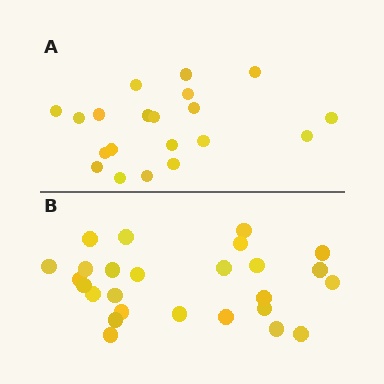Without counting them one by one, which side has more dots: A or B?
Region B (the bottom region) has more dots.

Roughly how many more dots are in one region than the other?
Region B has about 6 more dots than region A.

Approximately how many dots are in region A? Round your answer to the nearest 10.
About 20 dots.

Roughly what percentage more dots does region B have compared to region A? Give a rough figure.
About 30% more.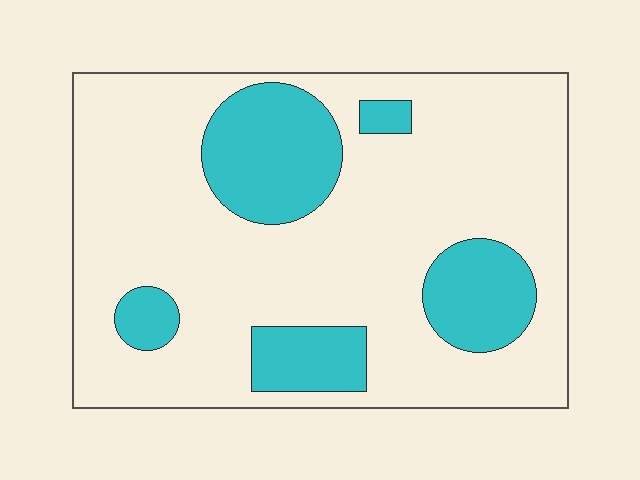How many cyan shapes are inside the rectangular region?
5.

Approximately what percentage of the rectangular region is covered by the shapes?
Approximately 25%.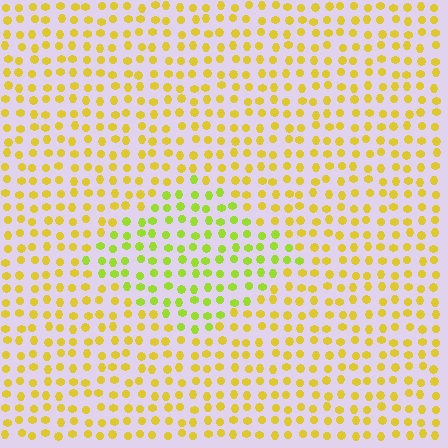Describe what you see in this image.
The image is filled with small yellow elements in a uniform arrangement. A diamond-shaped region is visible where the elements are tinted to a slightly different hue, forming a subtle color boundary.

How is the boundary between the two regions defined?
The boundary is defined purely by a slight shift in hue (about 31 degrees). Spacing, size, and orientation are identical on both sides.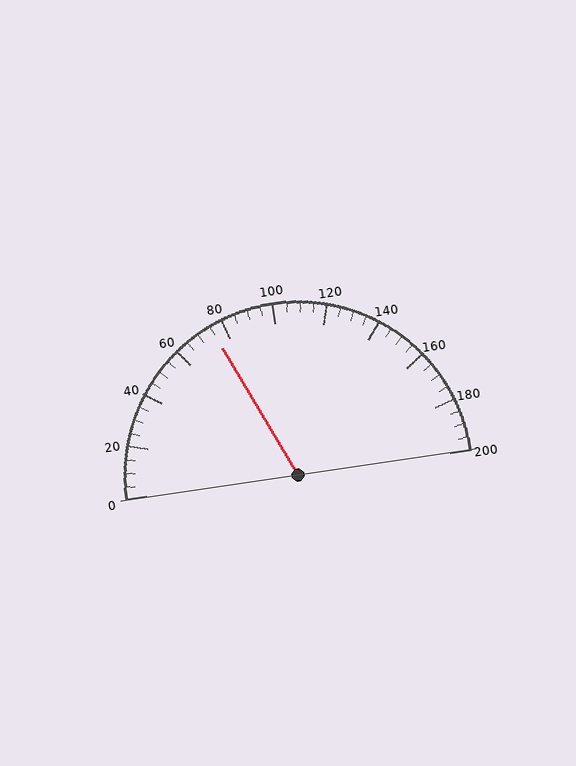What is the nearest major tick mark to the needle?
The nearest major tick mark is 80.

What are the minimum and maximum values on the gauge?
The gauge ranges from 0 to 200.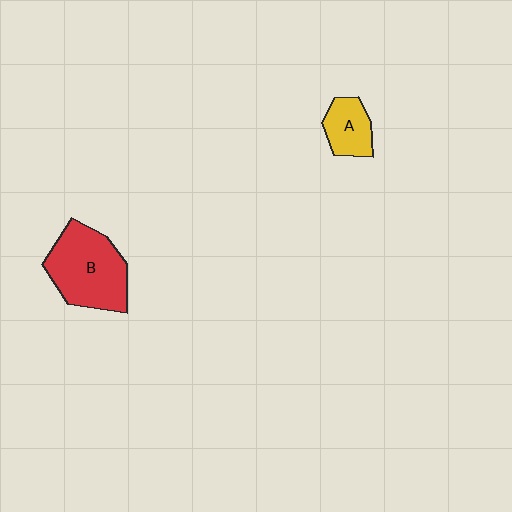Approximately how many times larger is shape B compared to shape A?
Approximately 2.2 times.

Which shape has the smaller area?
Shape A (yellow).